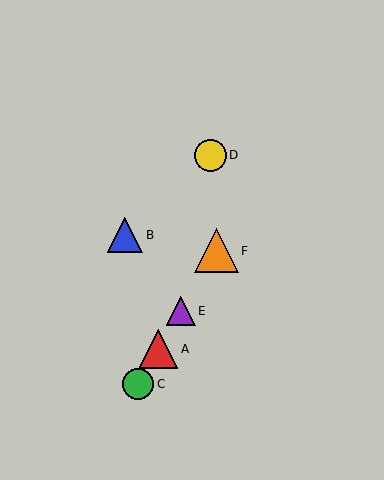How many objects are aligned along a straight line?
4 objects (A, C, E, F) are aligned along a straight line.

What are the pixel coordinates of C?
Object C is at (138, 384).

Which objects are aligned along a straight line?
Objects A, C, E, F are aligned along a straight line.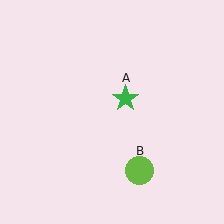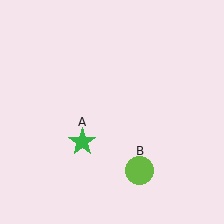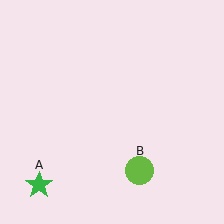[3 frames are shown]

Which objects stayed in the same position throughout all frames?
Lime circle (object B) remained stationary.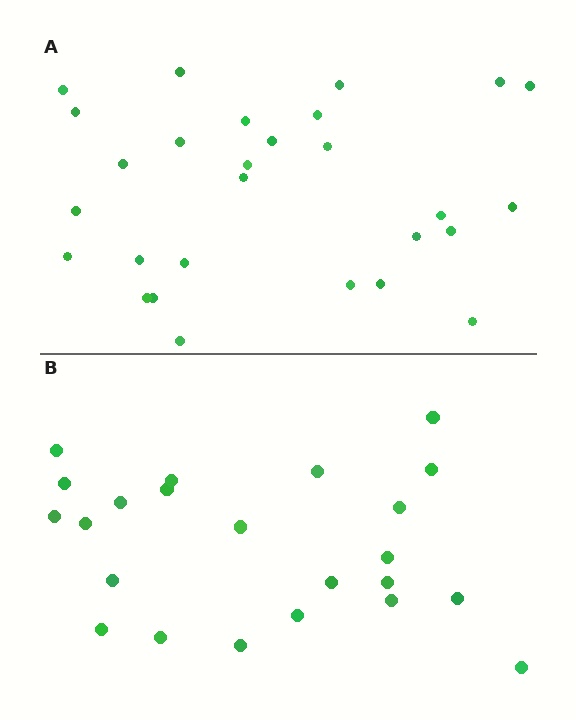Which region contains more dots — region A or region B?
Region A (the top region) has more dots.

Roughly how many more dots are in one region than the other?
Region A has about 5 more dots than region B.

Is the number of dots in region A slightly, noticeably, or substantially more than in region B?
Region A has only slightly more — the two regions are fairly close. The ratio is roughly 1.2 to 1.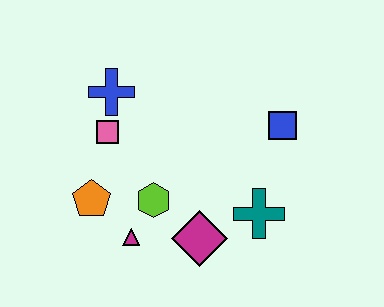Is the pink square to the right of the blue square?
No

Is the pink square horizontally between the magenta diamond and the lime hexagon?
No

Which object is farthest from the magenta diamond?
The blue cross is farthest from the magenta diamond.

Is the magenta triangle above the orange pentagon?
No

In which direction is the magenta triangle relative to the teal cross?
The magenta triangle is to the left of the teal cross.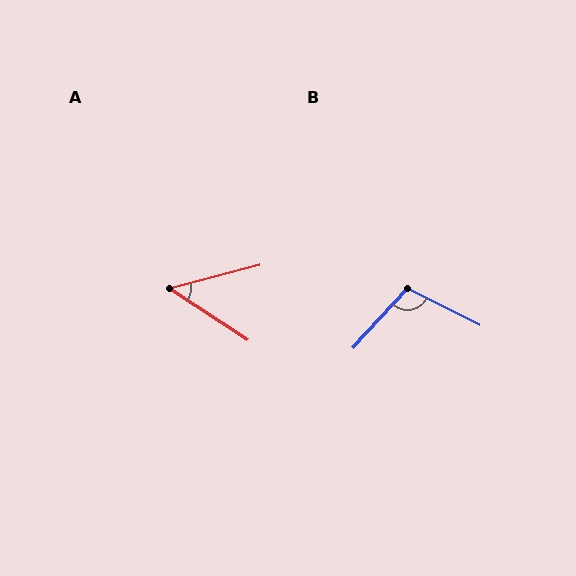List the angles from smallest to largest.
A (48°), B (105°).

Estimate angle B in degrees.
Approximately 105 degrees.